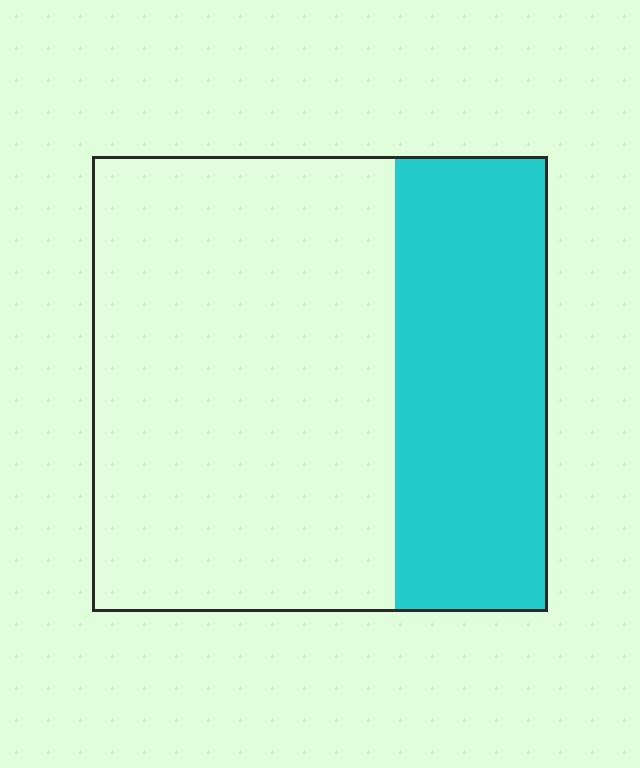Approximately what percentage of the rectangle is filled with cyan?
Approximately 35%.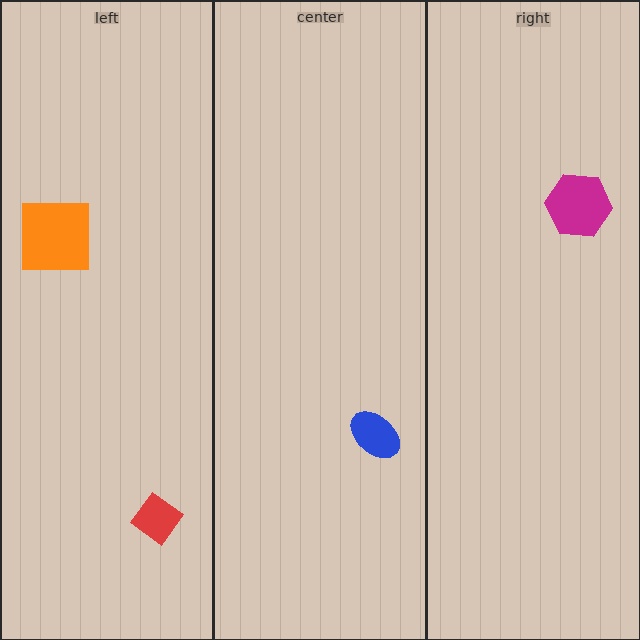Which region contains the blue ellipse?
The center region.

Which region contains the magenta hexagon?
The right region.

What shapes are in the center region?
The blue ellipse.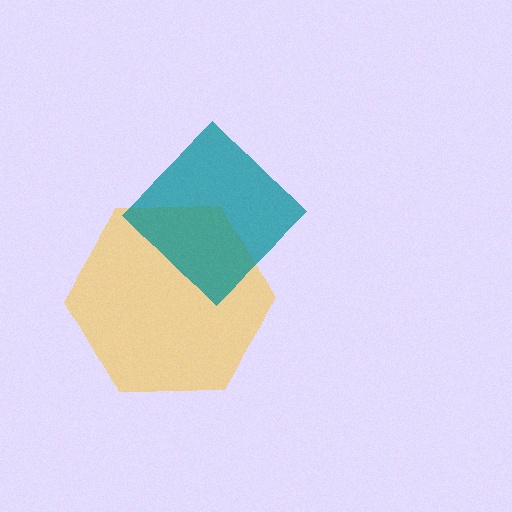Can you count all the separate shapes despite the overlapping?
Yes, there are 2 separate shapes.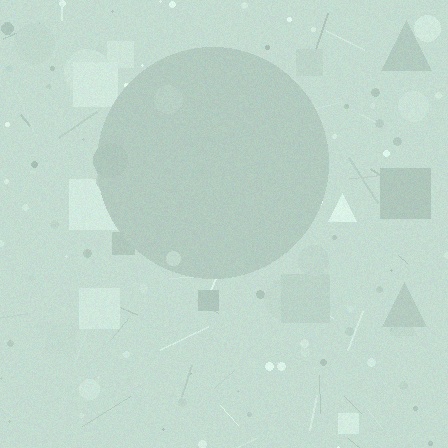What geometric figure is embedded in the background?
A circle is embedded in the background.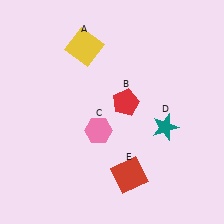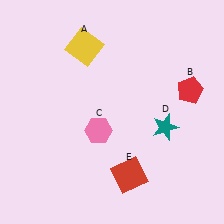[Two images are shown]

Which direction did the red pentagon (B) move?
The red pentagon (B) moved right.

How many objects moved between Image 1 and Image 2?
1 object moved between the two images.